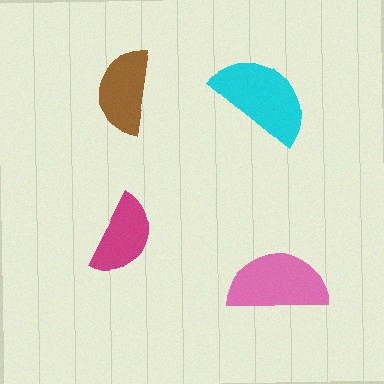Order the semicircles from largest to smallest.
the cyan one, the pink one, the brown one, the magenta one.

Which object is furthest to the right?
The pink semicircle is rightmost.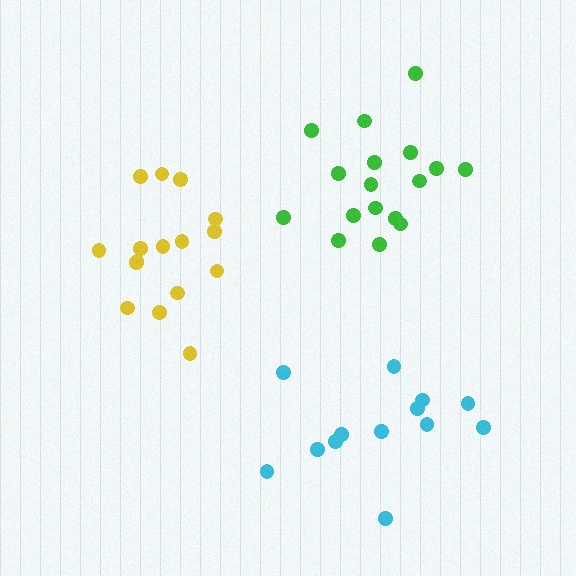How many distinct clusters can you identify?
There are 3 distinct clusters.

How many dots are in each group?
Group 1: 13 dots, Group 2: 16 dots, Group 3: 17 dots (46 total).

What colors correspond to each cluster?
The clusters are colored: cyan, yellow, green.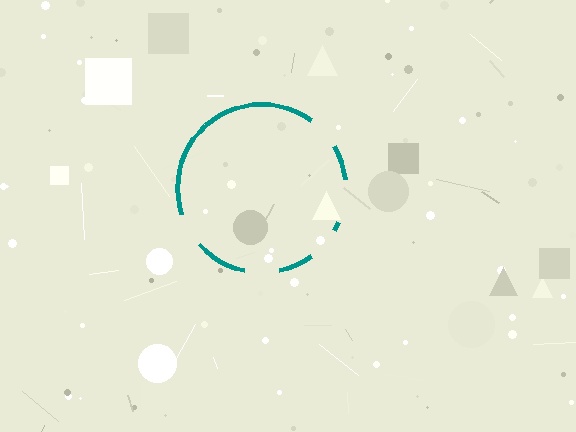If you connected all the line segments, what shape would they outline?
They would outline a circle.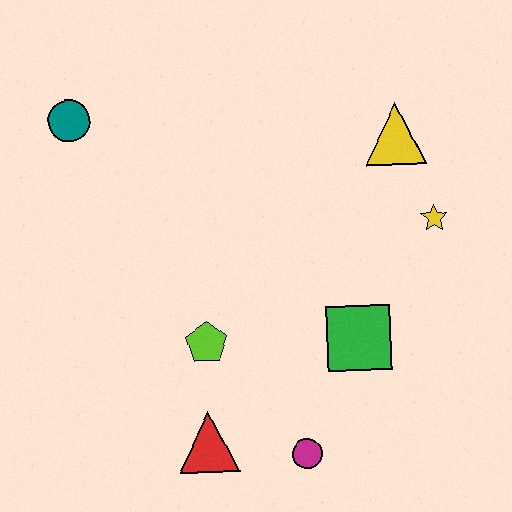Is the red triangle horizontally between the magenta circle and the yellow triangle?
No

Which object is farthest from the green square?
The teal circle is farthest from the green square.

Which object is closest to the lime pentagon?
The red triangle is closest to the lime pentagon.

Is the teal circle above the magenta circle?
Yes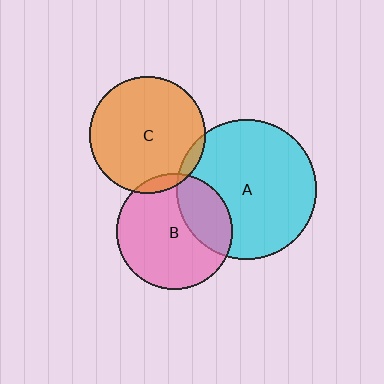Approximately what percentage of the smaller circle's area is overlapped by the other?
Approximately 5%.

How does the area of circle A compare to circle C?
Approximately 1.4 times.